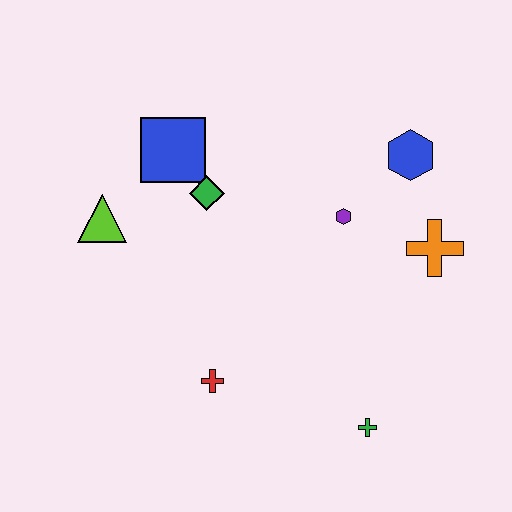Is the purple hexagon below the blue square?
Yes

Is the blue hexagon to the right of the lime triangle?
Yes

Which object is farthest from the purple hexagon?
The lime triangle is farthest from the purple hexagon.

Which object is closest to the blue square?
The green diamond is closest to the blue square.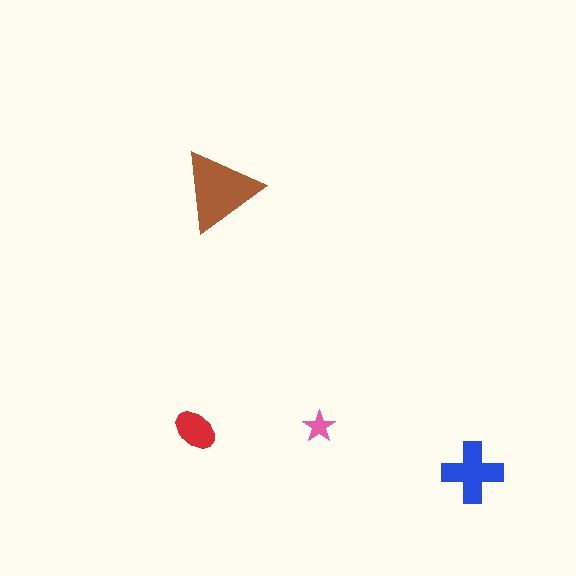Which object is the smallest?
The pink star.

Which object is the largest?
The brown triangle.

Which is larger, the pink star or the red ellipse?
The red ellipse.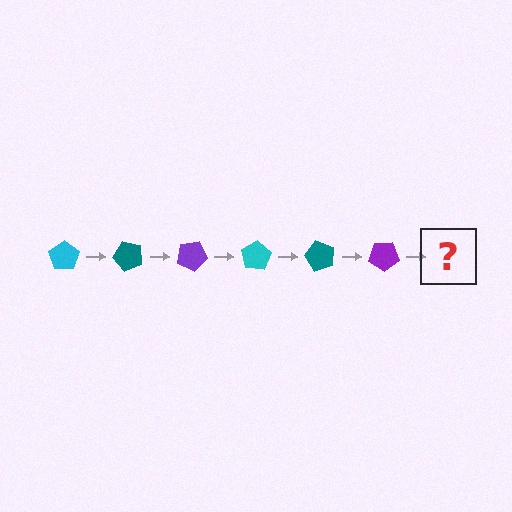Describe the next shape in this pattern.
It should be a cyan pentagon, rotated 300 degrees from the start.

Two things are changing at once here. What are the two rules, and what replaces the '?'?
The two rules are that it rotates 50 degrees each step and the color cycles through cyan, teal, and purple. The '?' should be a cyan pentagon, rotated 300 degrees from the start.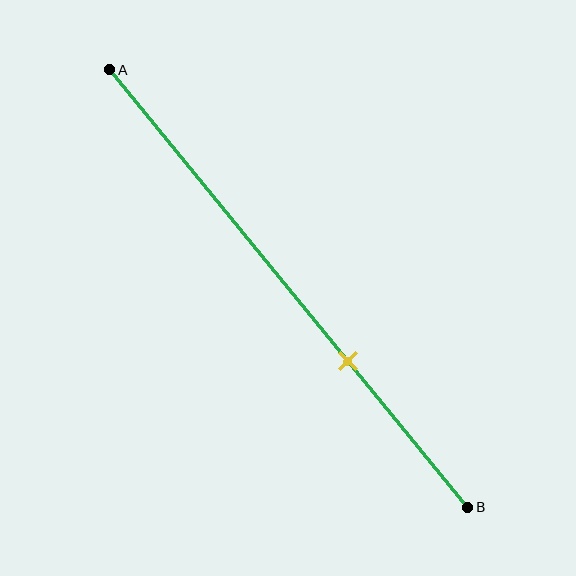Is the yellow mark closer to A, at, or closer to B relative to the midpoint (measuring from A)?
The yellow mark is closer to point B than the midpoint of segment AB.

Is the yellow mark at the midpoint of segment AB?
No, the mark is at about 65% from A, not at the 50% midpoint.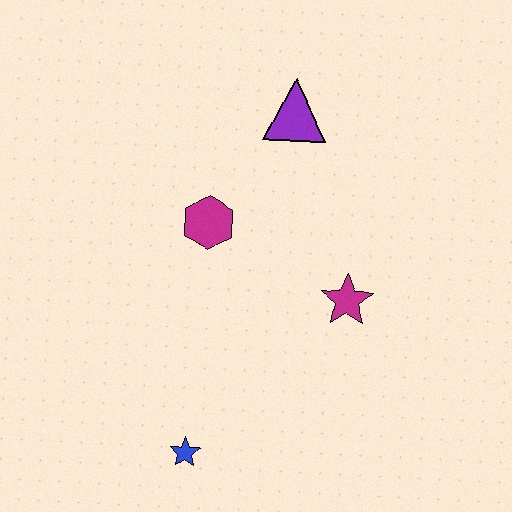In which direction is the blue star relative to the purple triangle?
The blue star is below the purple triangle.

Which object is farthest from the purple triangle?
The blue star is farthest from the purple triangle.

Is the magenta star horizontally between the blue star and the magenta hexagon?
No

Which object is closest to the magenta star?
The magenta hexagon is closest to the magenta star.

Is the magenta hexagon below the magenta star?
No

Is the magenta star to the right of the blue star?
Yes